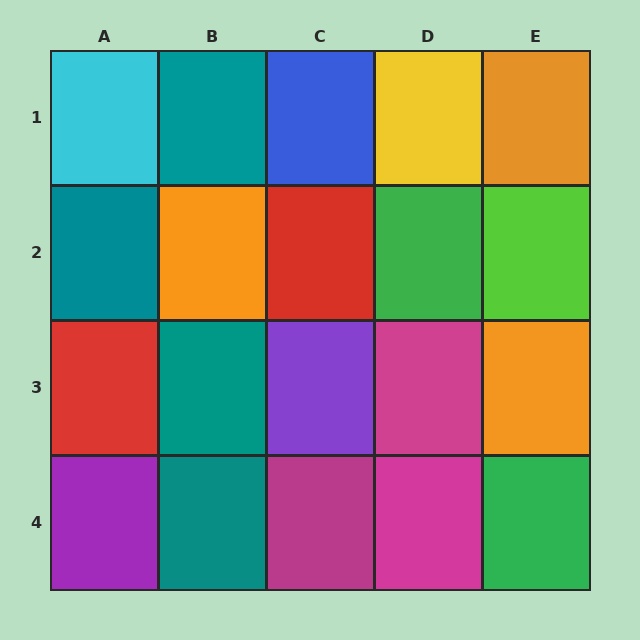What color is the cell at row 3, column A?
Red.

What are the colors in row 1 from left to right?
Cyan, teal, blue, yellow, orange.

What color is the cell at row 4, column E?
Green.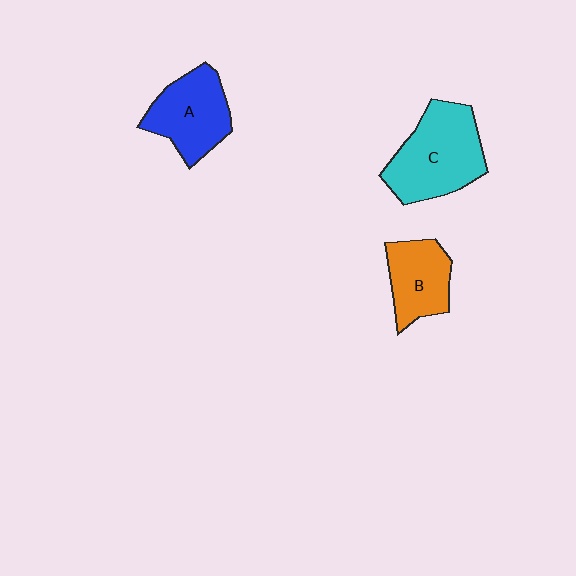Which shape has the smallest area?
Shape B (orange).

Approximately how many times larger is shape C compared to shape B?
Approximately 1.6 times.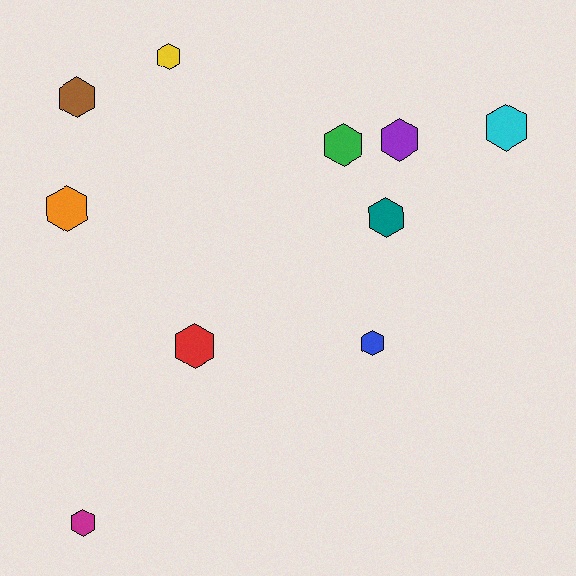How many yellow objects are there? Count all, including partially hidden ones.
There is 1 yellow object.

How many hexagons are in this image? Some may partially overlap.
There are 10 hexagons.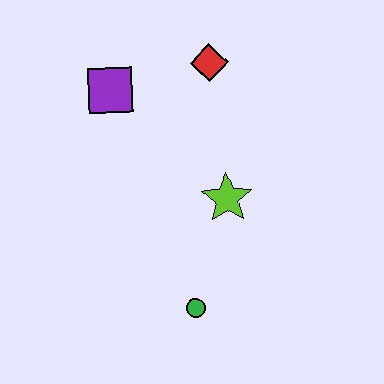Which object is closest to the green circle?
The lime star is closest to the green circle.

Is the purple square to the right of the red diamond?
No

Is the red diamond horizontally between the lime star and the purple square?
Yes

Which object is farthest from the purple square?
The green circle is farthest from the purple square.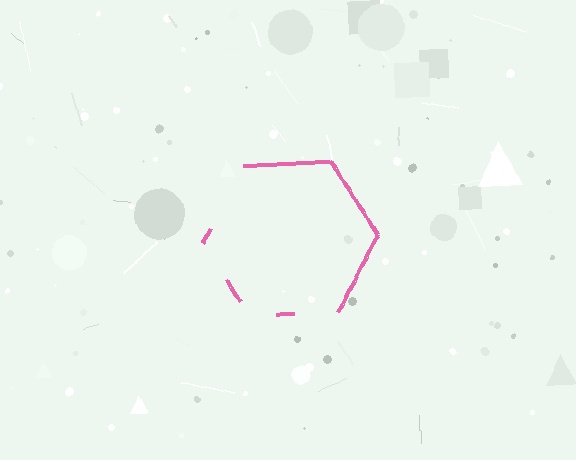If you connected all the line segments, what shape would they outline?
They would outline a hexagon.